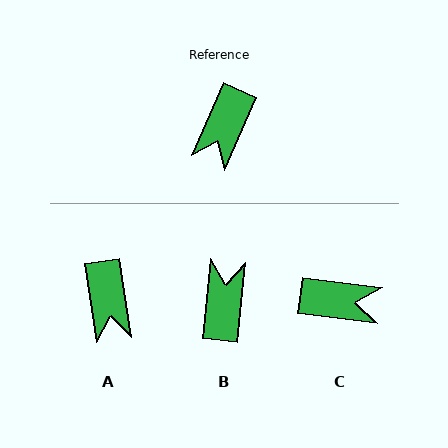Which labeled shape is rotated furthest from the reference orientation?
B, about 162 degrees away.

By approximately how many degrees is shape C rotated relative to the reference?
Approximately 106 degrees counter-clockwise.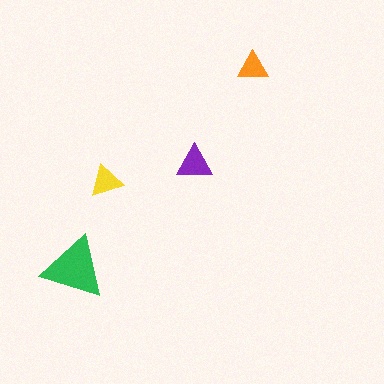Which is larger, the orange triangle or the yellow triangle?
The yellow one.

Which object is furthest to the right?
The orange triangle is rightmost.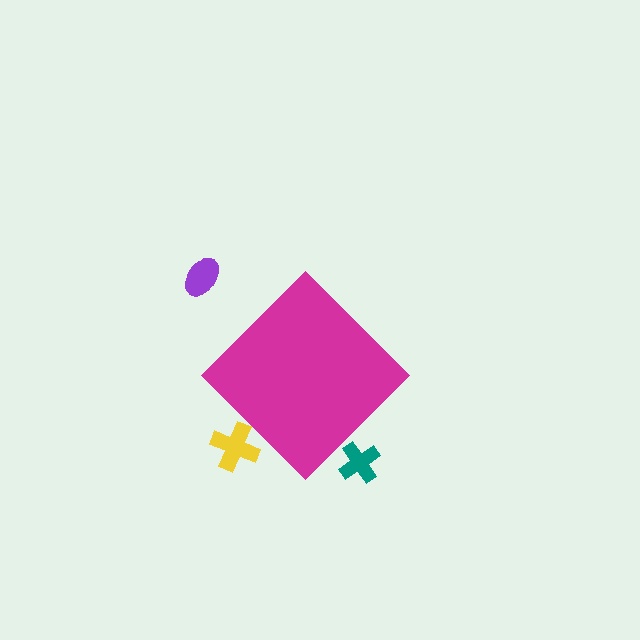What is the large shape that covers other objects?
A magenta diamond.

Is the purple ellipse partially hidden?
No, the purple ellipse is fully visible.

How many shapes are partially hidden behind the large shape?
2 shapes are partially hidden.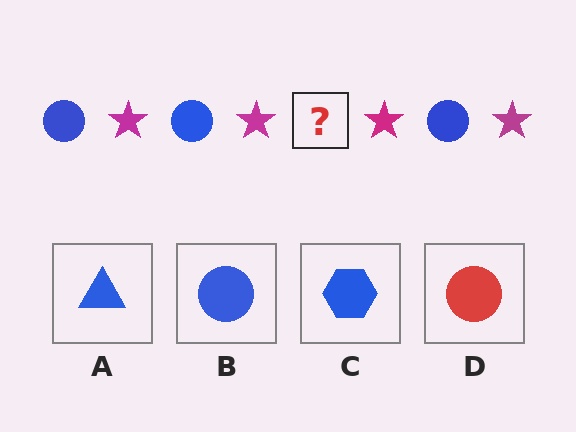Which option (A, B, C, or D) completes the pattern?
B.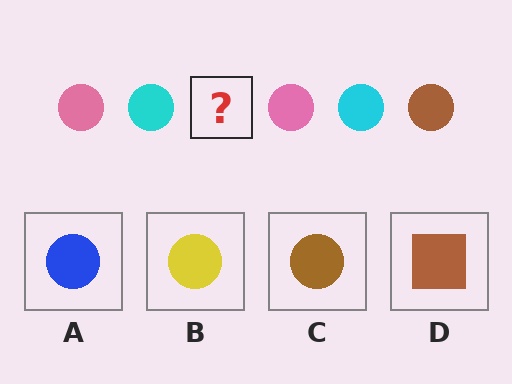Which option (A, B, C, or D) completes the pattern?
C.